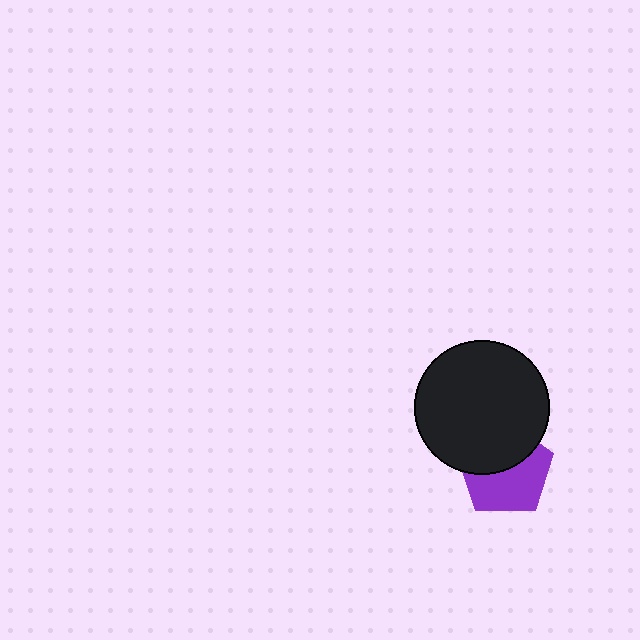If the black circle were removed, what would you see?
You would see the complete purple pentagon.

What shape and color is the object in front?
The object in front is a black circle.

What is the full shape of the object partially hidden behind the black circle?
The partially hidden object is a purple pentagon.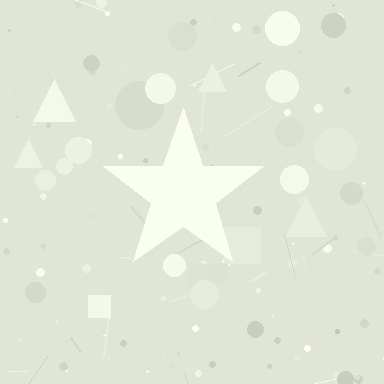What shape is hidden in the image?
A star is hidden in the image.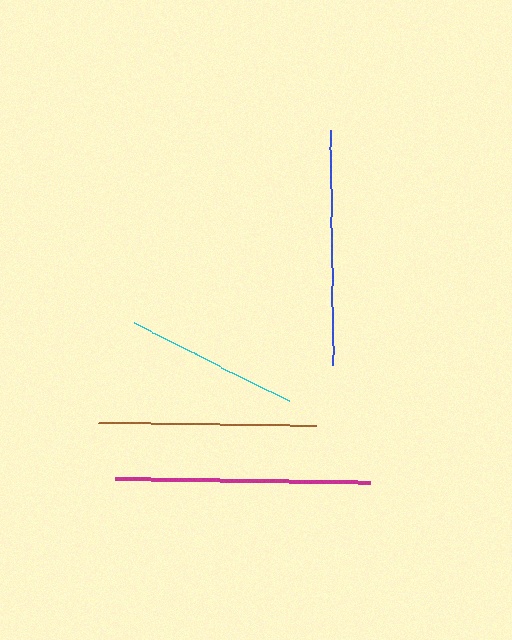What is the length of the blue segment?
The blue segment is approximately 235 pixels long.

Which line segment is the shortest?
The cyan line is the shortest at approximately 173 pixels.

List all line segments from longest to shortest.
From longest to shortest: magenta, blue, brown, cyan.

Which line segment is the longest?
The magenta line is the longest at approximately 254 pixels.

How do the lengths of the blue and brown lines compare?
The blue and brown lines are approximately the same length.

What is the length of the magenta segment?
The magenta segment is approximately 254 pixels long.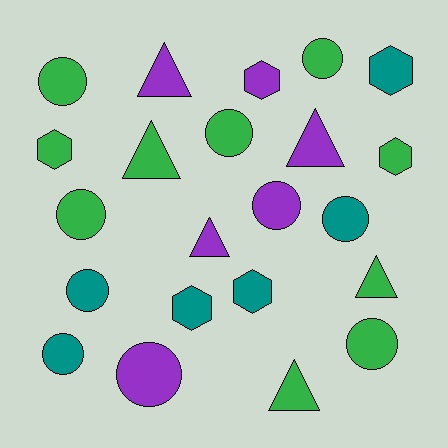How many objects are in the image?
There are 22 objects.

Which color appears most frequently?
Green, with 10 objects.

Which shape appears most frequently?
Circle, with 10 objects.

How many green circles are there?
There are 5 green circles.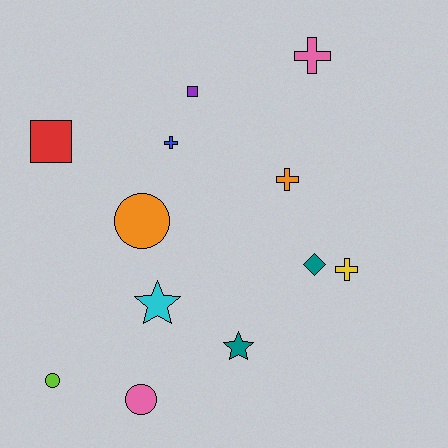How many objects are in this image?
There are 12 objects.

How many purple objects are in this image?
There is 1 purple object.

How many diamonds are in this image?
There is 1 diamond.